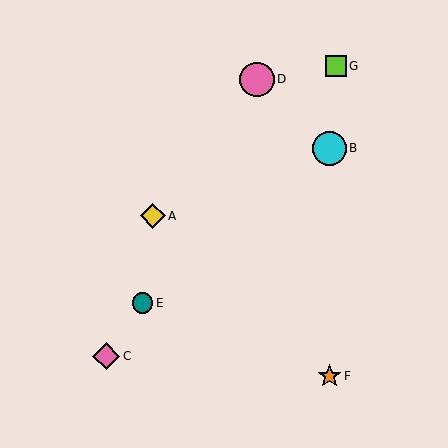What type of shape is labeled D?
Shape D is a pink circle.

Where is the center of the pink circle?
The center of the pink circle is at (257, 80).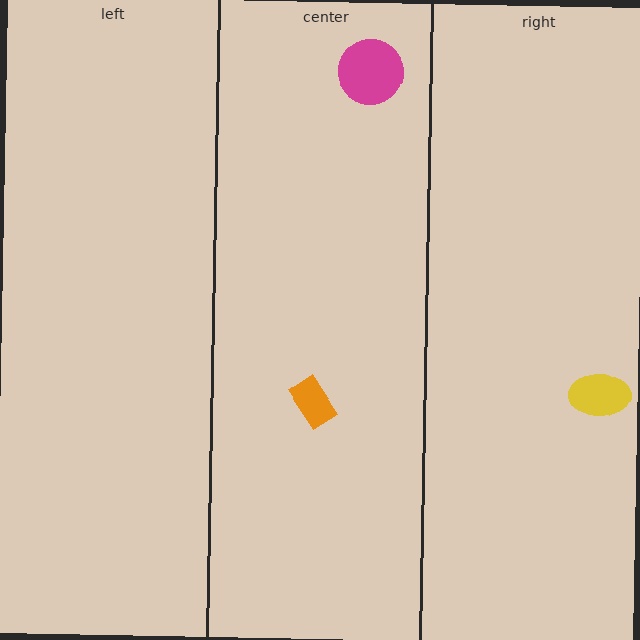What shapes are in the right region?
The yellow ellipse.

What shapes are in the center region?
The orange rectangle, the magenta circle.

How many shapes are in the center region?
2.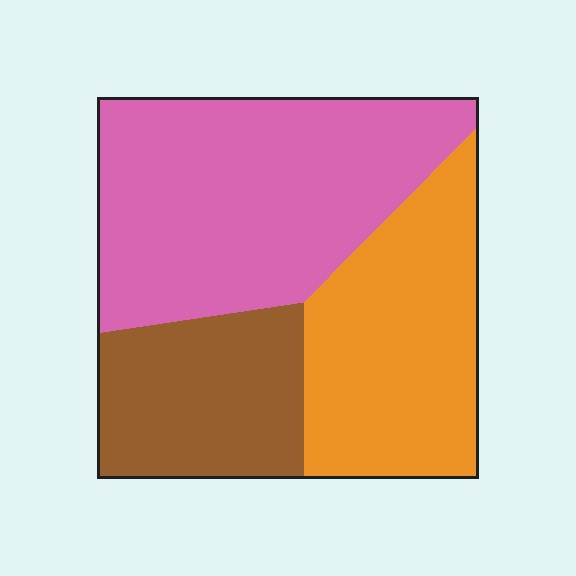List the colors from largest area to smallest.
From largest to smallest: pink, orange, brown.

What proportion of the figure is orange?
Orange covers around 30% of the figure.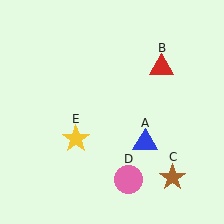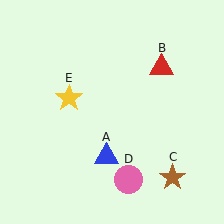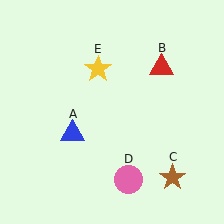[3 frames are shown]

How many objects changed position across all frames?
2 objects changed position: blue triangle (object A), yellow star (object E).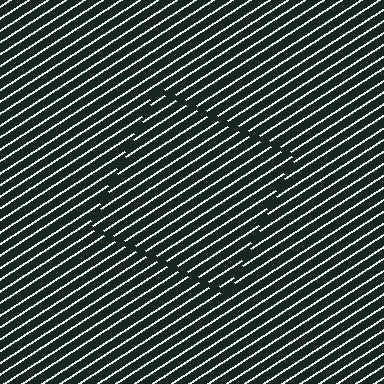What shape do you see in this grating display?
An illusory square. The interior of the shape contains the same grating, shifted by half a period — the contour is defined by the phase discontinuity where line-ends from the inner and outer gratings abut.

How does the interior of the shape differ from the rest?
The interior of the shape contains the same grating, shifted by half a period — the contour is defined by the phase discontinuity where line-ends from the inner and outer gratings abut.